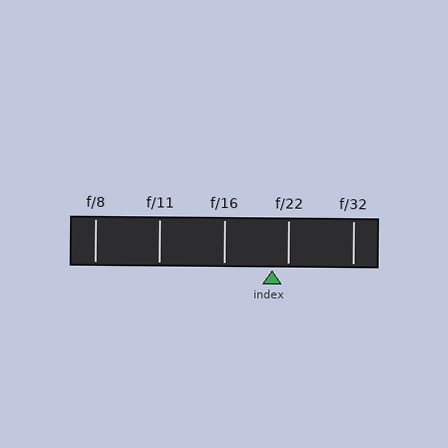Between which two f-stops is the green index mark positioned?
The index mark is between f/16 and f/22.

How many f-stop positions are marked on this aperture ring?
There are 5 f-stop positions marked.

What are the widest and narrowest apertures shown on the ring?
The widest aperture shown is f/8 and the narrowest is f/32.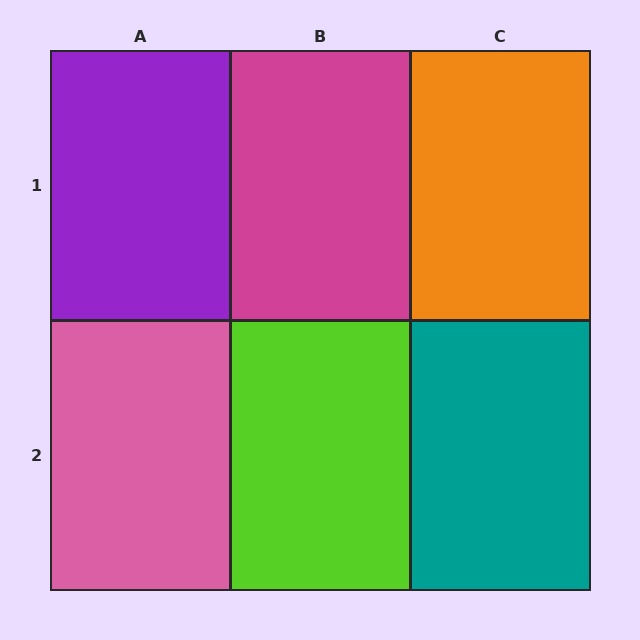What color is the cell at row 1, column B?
Magenta.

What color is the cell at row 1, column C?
Orange.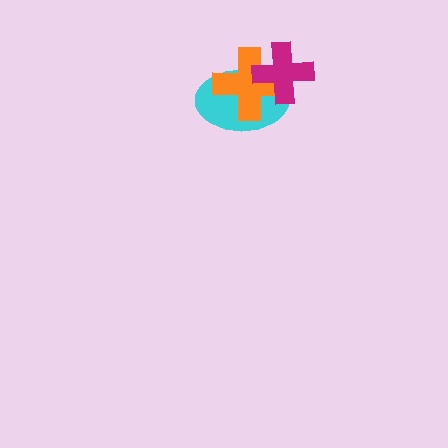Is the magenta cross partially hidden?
No, no other shape covers it.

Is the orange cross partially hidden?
Yes, it is partially covered by another shape.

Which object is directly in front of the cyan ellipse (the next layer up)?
The orange cross is directly in front of the cyan ellipse.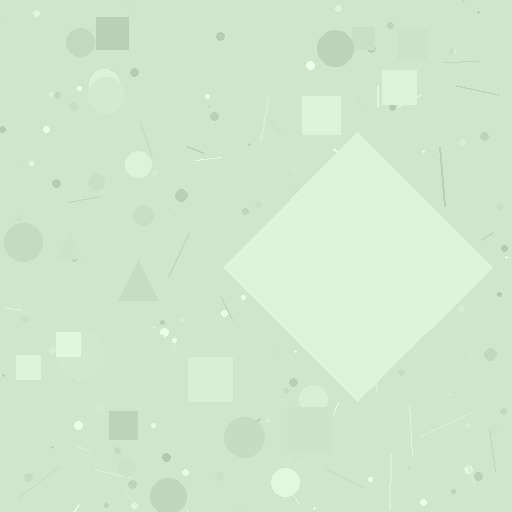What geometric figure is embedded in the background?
A diamond is embedded in the background.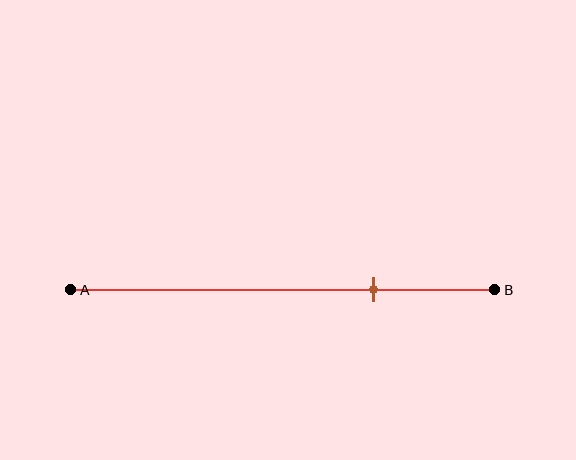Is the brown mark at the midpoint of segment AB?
No, the mark is at about 70% from A, not at the 50% midpoint.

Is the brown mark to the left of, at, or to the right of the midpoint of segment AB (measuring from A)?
The brown mark is to the right of the midpoint of segment AB.